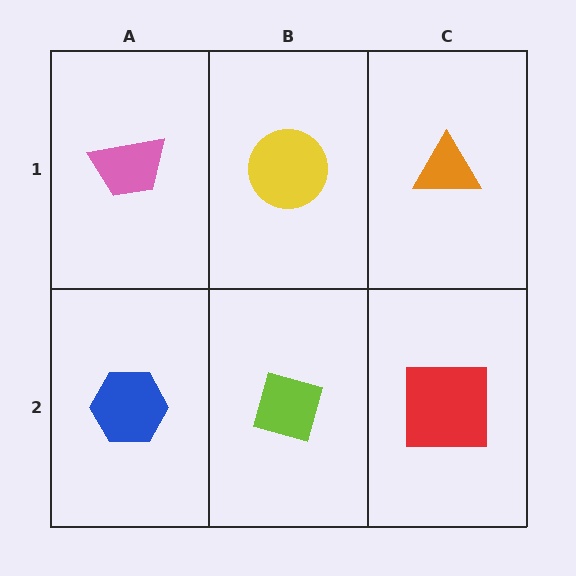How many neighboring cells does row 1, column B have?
3.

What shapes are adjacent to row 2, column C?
An orange triangle (row 1, column C), a lime diamond (row 2, column B).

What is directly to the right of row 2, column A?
A lime diamond.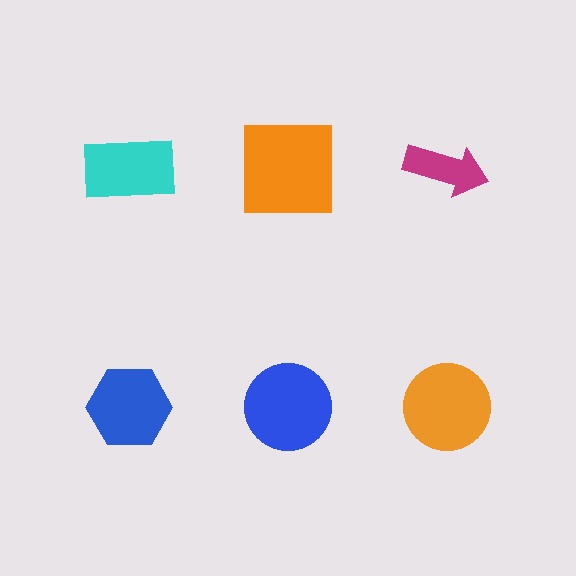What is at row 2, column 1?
A blue hexagon.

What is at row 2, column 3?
An orange circle.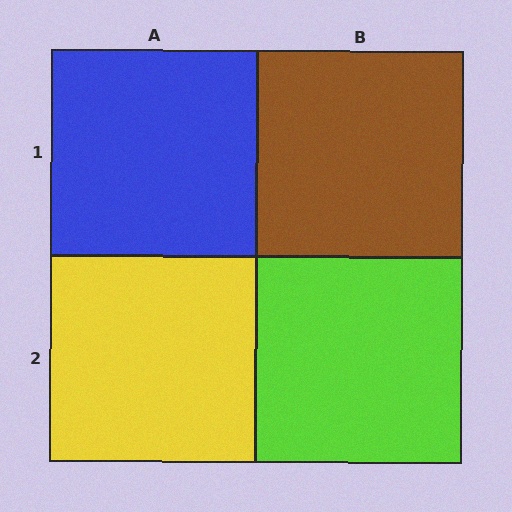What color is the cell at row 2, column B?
Lime.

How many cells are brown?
1 cell is brown.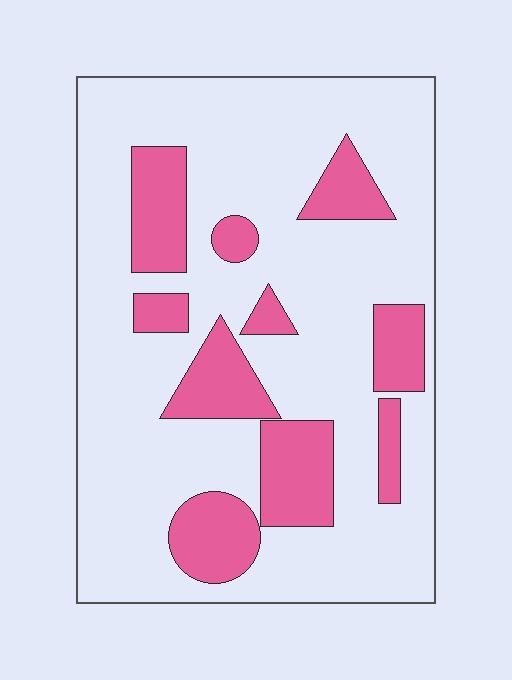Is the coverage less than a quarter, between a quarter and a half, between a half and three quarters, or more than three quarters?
Less than a quarter.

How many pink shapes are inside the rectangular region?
10.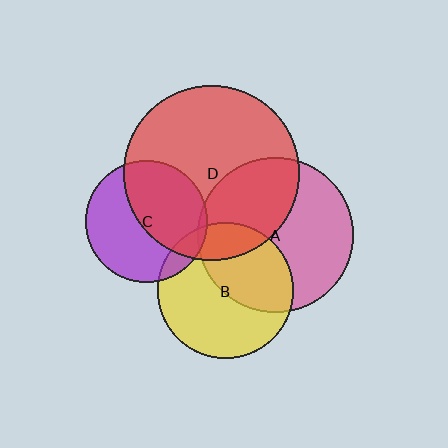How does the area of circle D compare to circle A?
Approximately 1.3 times.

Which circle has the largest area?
Circle D (red).